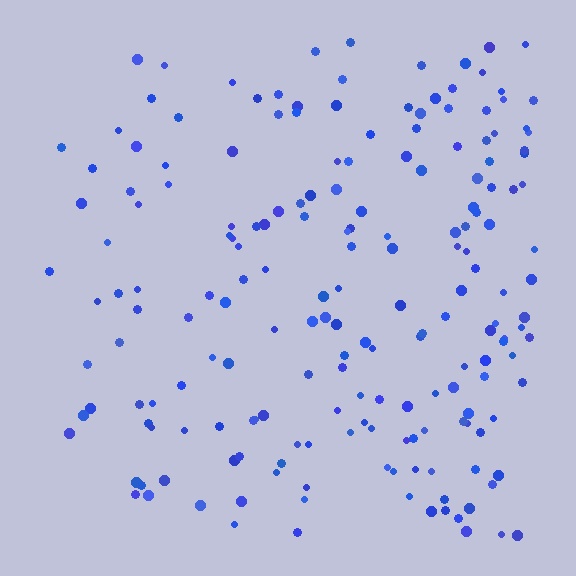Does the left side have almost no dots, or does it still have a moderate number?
Still a moderate number, just noticeably fewer than the right.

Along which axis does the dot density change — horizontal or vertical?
Horizontal.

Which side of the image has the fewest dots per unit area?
The left.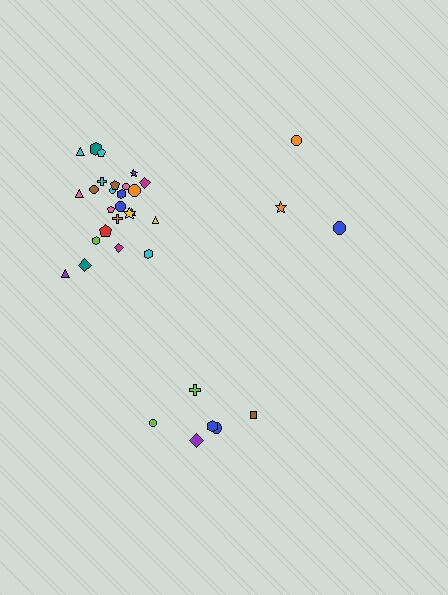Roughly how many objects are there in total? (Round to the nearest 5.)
Roughly 35 objects in total.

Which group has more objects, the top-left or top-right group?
The top-left group.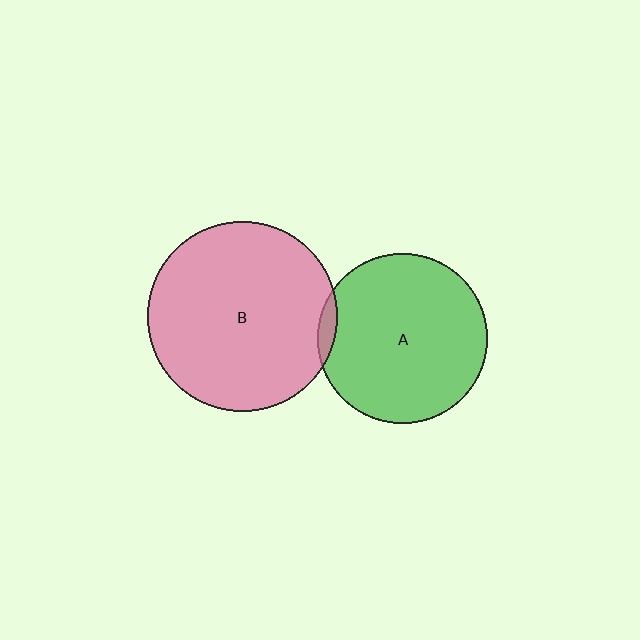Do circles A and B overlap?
Yes.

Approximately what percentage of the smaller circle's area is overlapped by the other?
Approximately 5%.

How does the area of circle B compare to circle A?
Approximately 1.2 times.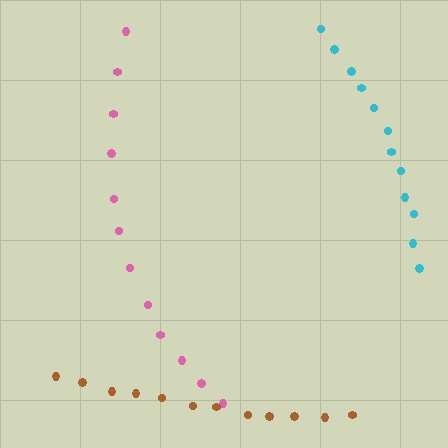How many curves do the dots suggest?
There are 3 distinct paths.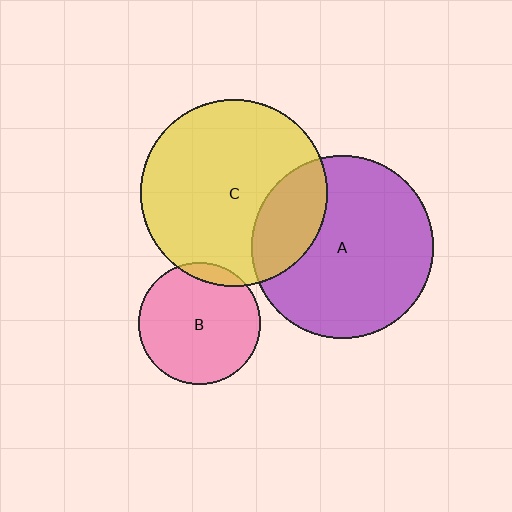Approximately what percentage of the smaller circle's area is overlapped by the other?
Approximately 25%.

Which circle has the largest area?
Circle C (yellow).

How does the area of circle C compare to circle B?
Approximately 2.3 times.